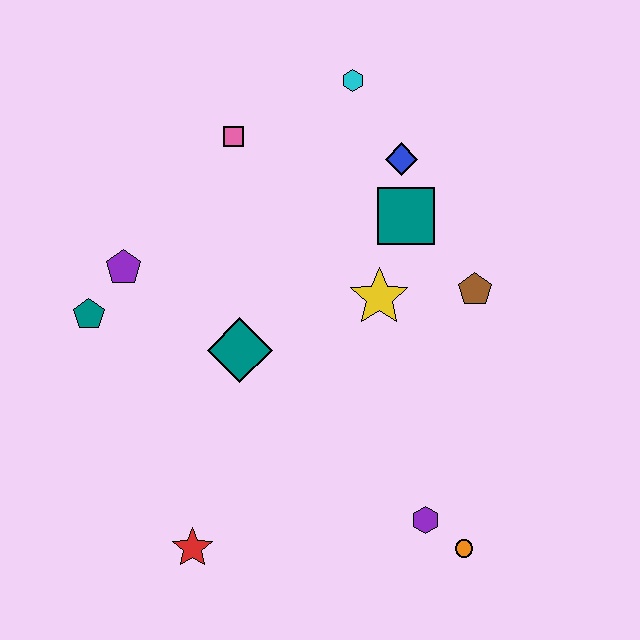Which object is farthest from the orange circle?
The cyan hexagon is farthest from the orange circle.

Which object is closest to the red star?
The teal diamond is closest to the red star.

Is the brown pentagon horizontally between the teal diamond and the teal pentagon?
No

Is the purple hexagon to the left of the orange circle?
Yes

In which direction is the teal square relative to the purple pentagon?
The teal square is to the right of the purple pentagon.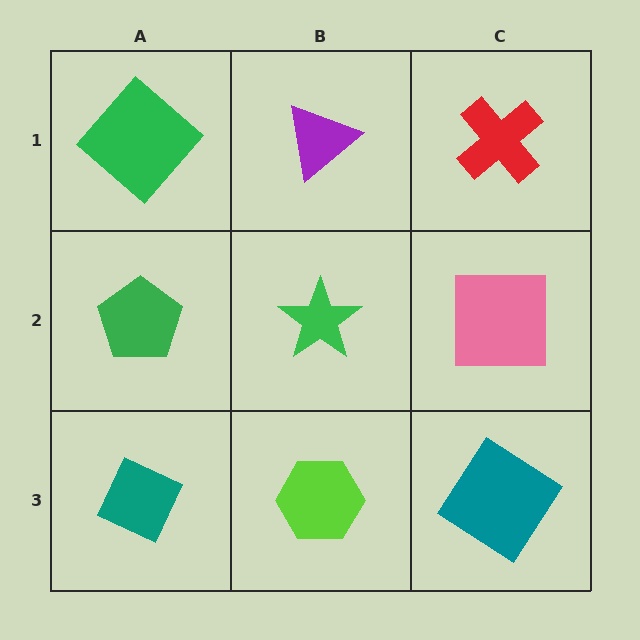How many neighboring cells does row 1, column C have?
2.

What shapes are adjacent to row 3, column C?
A pink square (row 2, column C), a lime hexagon (row 3, column B).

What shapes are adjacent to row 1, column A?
A green pentagon (row 2, column A), a purple triangle (row 1, column B).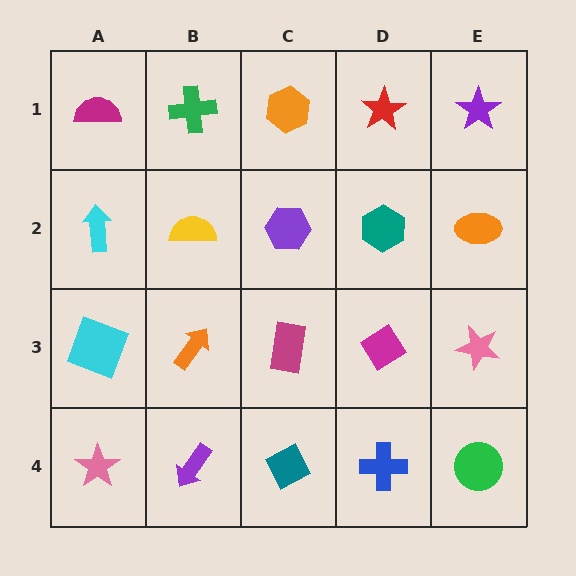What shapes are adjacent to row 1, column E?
An orange ellipse (row 2, column E), a red star (row 1, column D).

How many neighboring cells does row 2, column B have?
4.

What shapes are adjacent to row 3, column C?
A purple hexagon (row 2, column C), a teal diamond (row 4, column C), an orange arrow (row 3, column B), a magenta diamond (row 3, column D).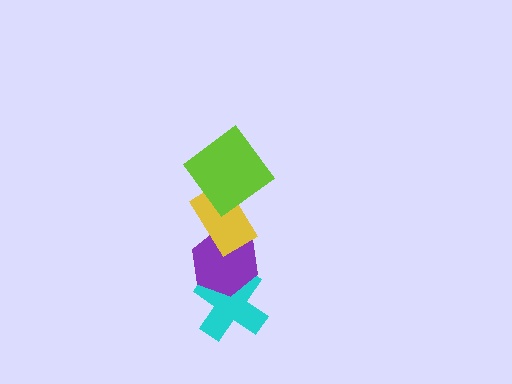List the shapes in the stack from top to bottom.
From top to bottom: the lime diamond, the yellow rectangle, the purple hexagon, the cyan cross.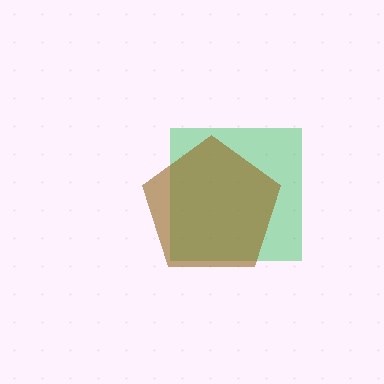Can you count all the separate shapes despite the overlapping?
Yes, there are 2 separate shapes.